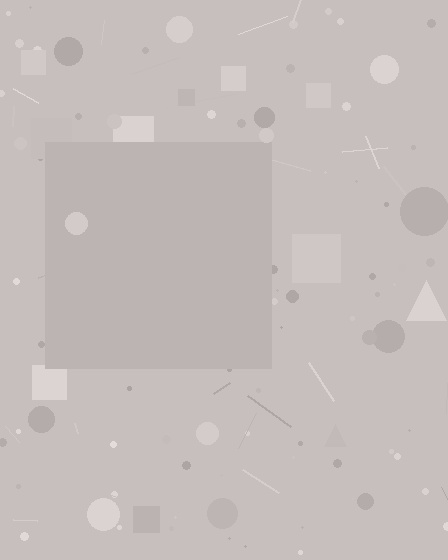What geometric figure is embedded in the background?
A square is embedded in the background.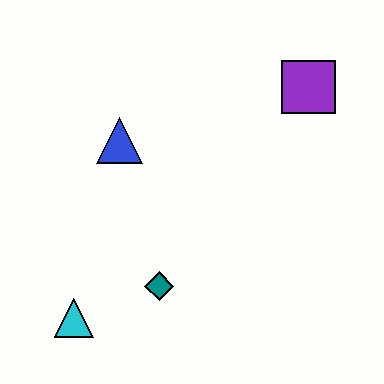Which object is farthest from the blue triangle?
The purple square is farthest from the blue triangle.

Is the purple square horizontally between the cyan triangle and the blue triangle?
No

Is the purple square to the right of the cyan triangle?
Yes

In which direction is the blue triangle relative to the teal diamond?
The blue triangle is above the teal diamond.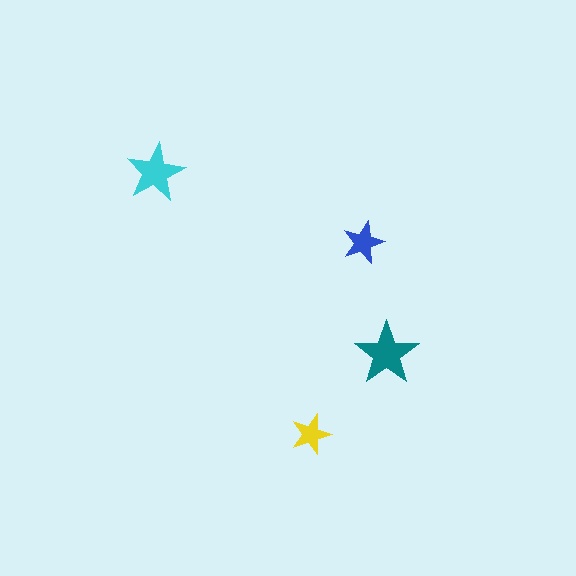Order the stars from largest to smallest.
the teal one, the cyan one, the blue one, the yellow one.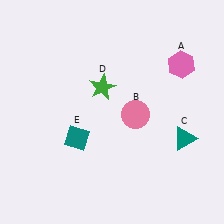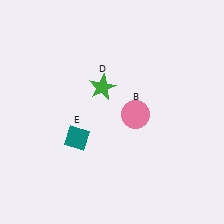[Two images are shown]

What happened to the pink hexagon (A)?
The pink hexagon (A) was removed in Image 2. It was in the top-right area of Image 1.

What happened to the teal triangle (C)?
The teal triangle (C) was removed in Image 2. It was in the bottom-right area of Image 1.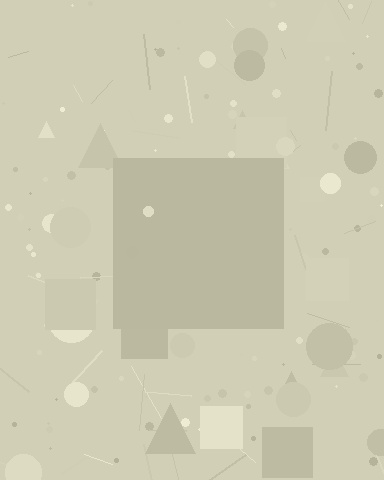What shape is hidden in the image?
A square is hidden in the image.